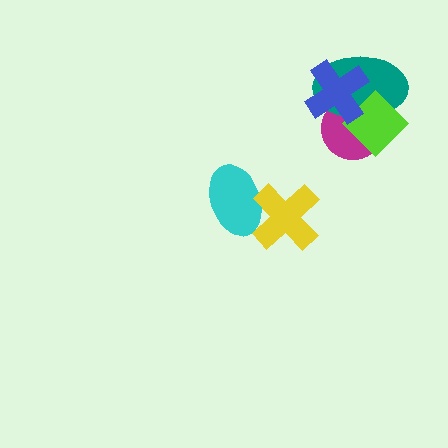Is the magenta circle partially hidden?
Yes, it is partially covered by another shape.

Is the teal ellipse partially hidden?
Yes, it is partially covered by another shape.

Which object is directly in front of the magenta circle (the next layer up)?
The teal ellipse is directly in front of the magenta circle.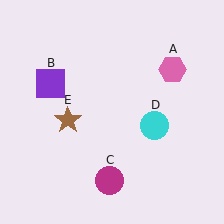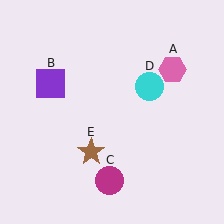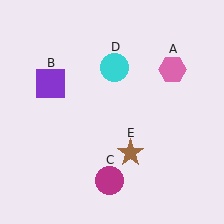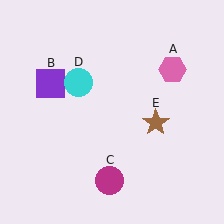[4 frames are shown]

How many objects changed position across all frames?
2 objects changed position: cyan circle (object D), brown star (object E).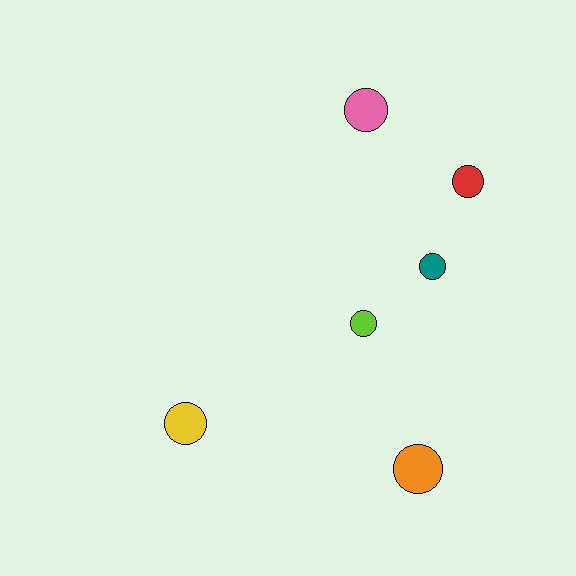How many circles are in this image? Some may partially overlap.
There are 6 circles.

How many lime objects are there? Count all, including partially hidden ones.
There is 1 lime object.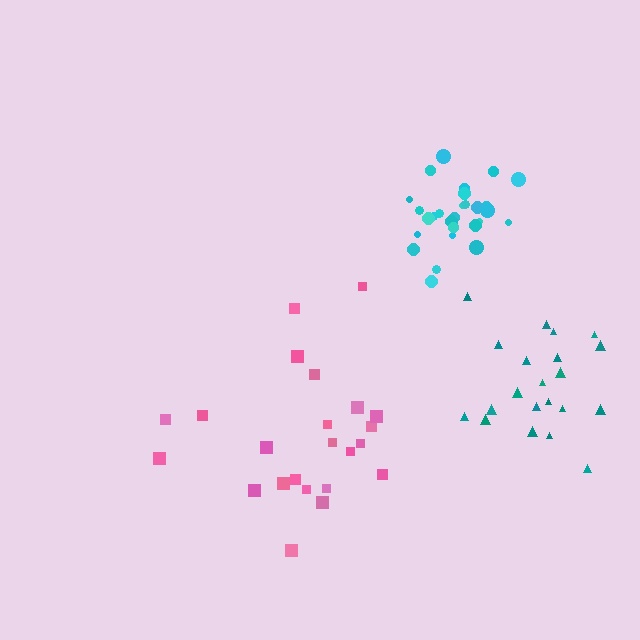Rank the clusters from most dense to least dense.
cyan, teal, pink.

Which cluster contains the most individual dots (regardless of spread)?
Cyan (28).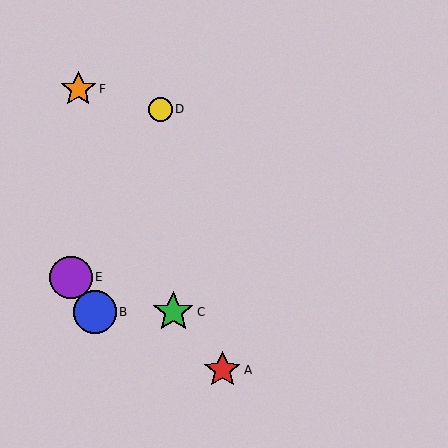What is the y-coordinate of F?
Object F is at y≈89.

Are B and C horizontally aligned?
Yes, both are at y≈312.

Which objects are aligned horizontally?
Objects B, C are aligned horizontally.